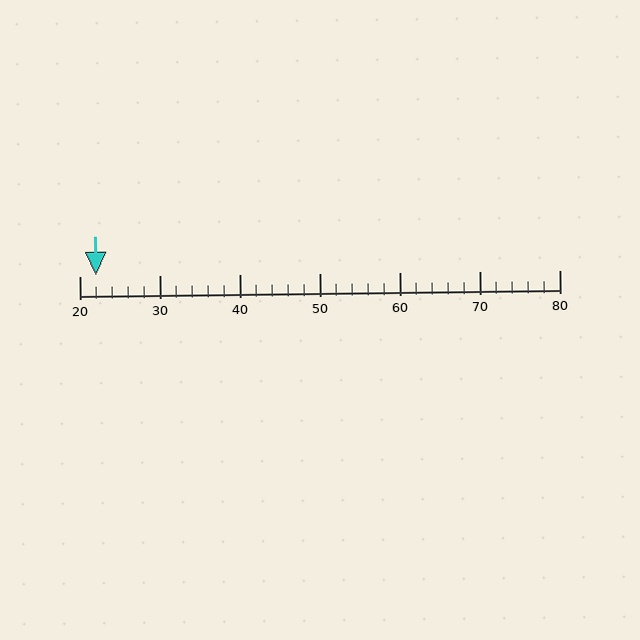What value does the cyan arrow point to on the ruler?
The cyan arrow points to approximately 22.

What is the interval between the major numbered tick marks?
The major tick marks are spaced 10 units apart.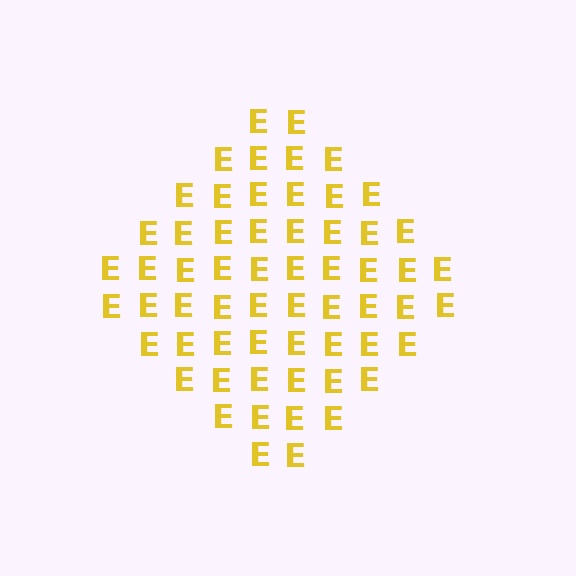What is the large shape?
The large shape is a diamond.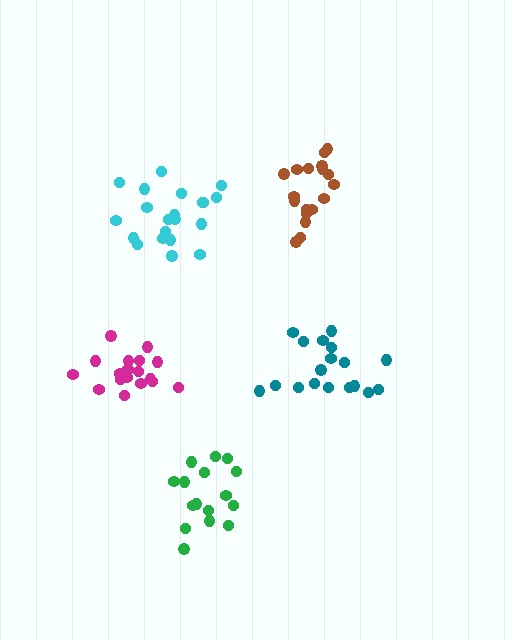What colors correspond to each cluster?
The clusters are colored: brown, magenta, teal, green, cyan.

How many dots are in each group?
Group 1: 18 dots, Group 2: 19 dots, Group 3: 18 dots, Group 4: 16 dots, Group 5: 21 dots (92 total).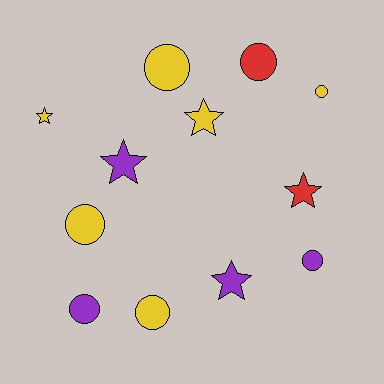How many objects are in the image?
There are 12 objects.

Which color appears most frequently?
Yellow, with 6 objects.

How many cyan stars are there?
There are no cyan stars.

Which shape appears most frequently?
Circle, with 7 objects.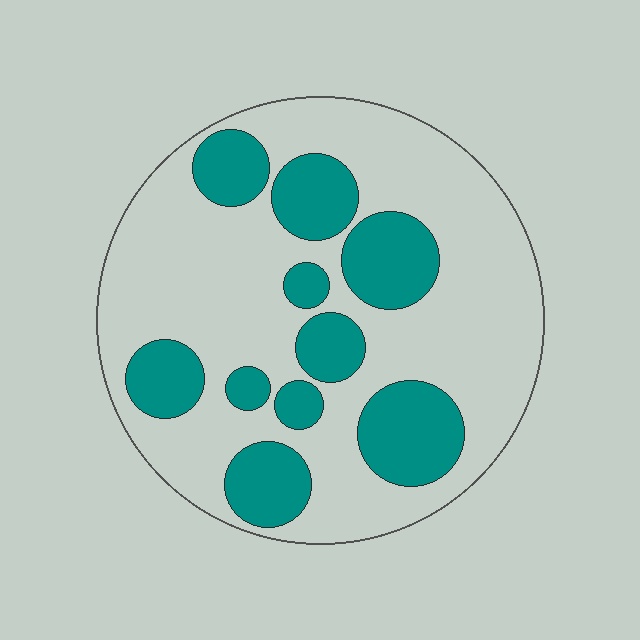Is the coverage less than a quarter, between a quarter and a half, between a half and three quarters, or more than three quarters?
Between a quarter and a half.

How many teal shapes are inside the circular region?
10.